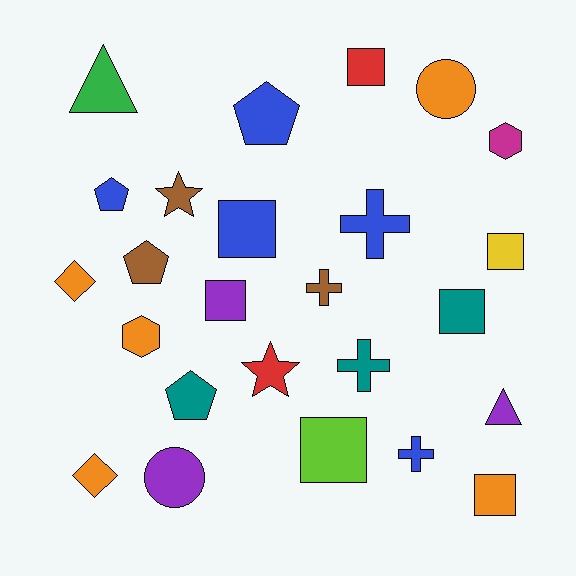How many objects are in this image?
There are 25 objects.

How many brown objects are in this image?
There are 3 brown objects.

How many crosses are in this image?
There are 4 crosses.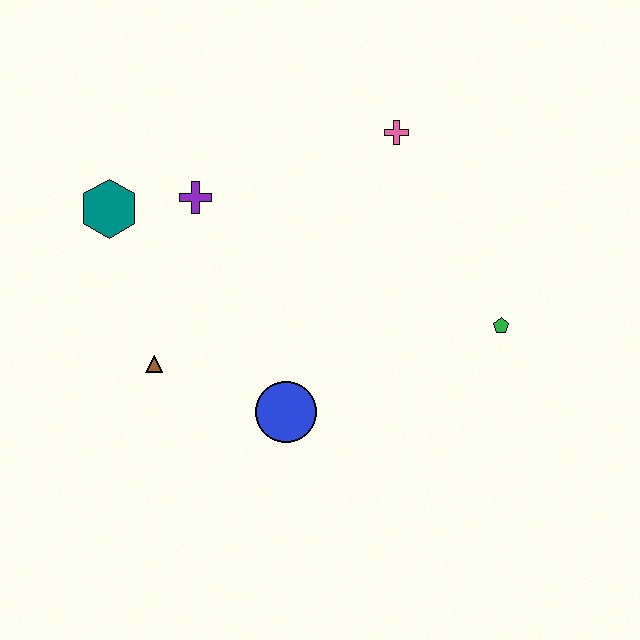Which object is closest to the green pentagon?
The pink cross is closest to the green pentagon.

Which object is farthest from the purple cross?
The green pentagon is farthest from the purple cross.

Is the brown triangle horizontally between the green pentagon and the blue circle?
No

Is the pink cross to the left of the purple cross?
No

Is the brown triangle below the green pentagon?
Yes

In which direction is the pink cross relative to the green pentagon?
The pink cross is above the green pentagon.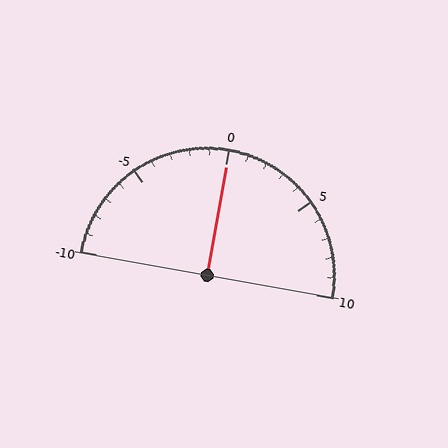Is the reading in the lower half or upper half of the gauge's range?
The reading is in the upper half of the range (-10 to 10).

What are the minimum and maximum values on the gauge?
The gauge ranges from -10 to 10.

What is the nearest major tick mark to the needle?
The nearest major tick mark is 0.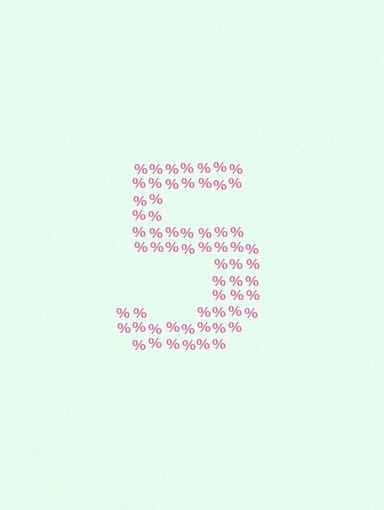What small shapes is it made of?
It is made of small percent signs.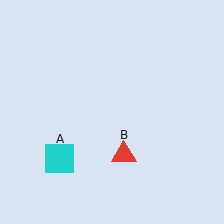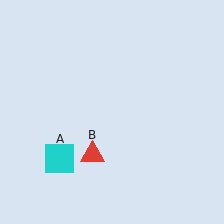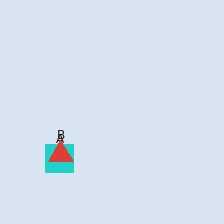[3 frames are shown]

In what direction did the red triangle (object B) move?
The red triangle (object B) moved left.